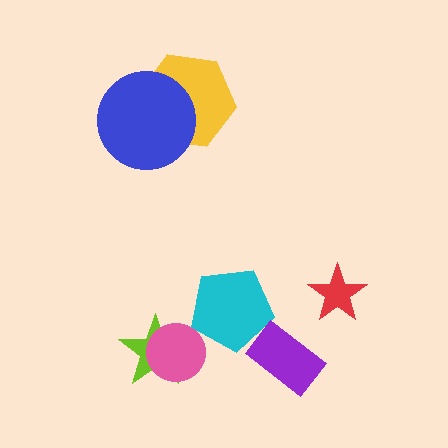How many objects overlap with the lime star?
1 object overlaps with the lime star.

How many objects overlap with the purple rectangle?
0 objects overlap with the purple rectangle.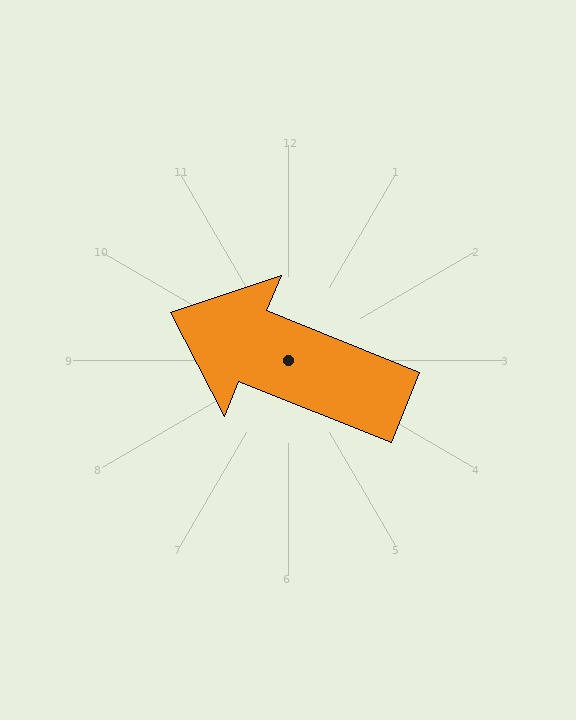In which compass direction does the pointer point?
West.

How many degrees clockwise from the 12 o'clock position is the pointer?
Approximately 292 degrees.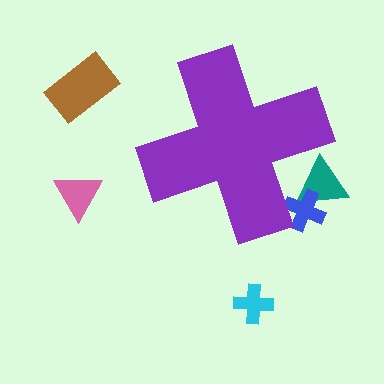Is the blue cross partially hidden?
Yes, the blue cross is partially hidden behind the purple cross.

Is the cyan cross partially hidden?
No, the cyan cross is fully visible.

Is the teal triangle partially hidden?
Yes, the teal triangle is partially hidden behind the purple cross.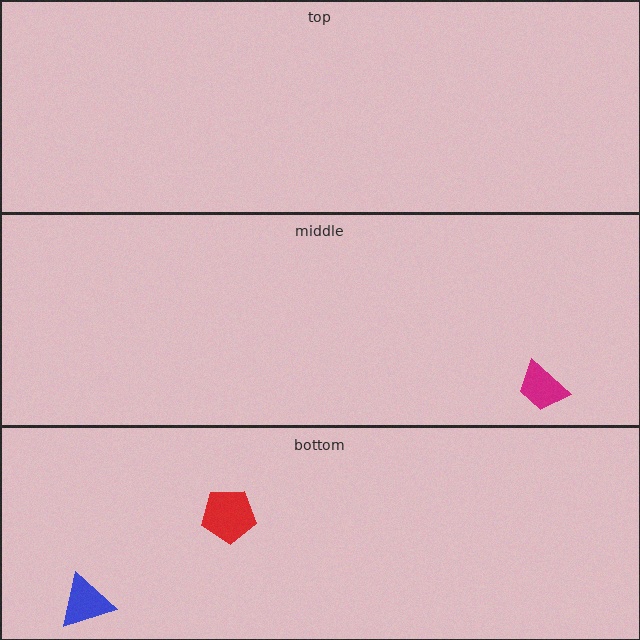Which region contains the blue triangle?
The bottom region.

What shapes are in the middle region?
The magenta trapezoid.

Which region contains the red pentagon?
The bottom region.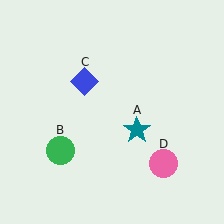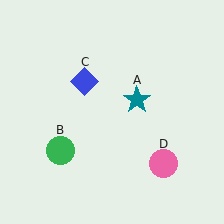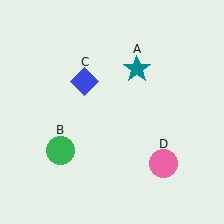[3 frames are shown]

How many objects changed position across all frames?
1 object changed position: teal star (object A).